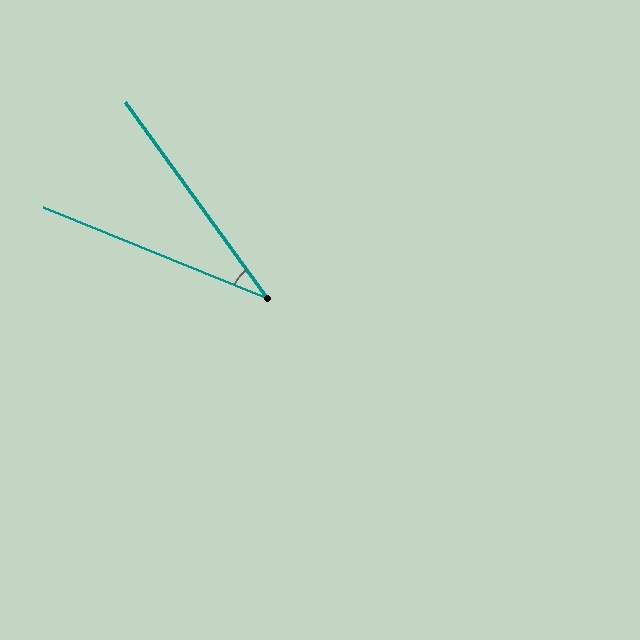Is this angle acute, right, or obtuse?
It is acute.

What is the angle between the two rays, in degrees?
Approximately 32 degrees.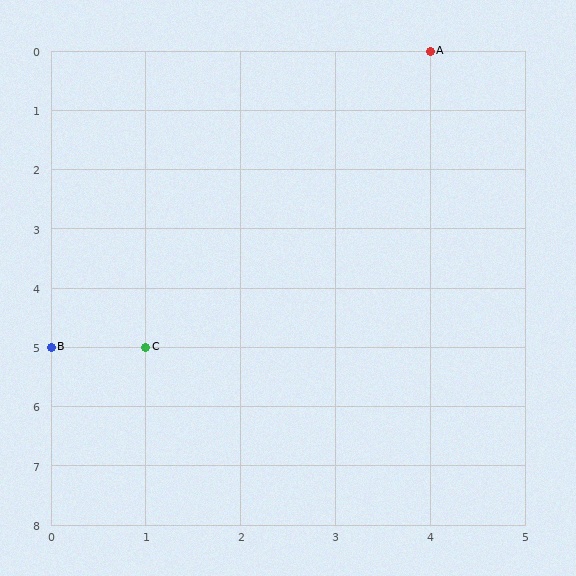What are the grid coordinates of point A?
Point A is at grid coordinates (4, 0).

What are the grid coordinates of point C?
Point C is at grid coordinates (1, 5).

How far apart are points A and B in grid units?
Points A and B are 4 columns and 5 rows apart (about 6.4 grid units diagonally).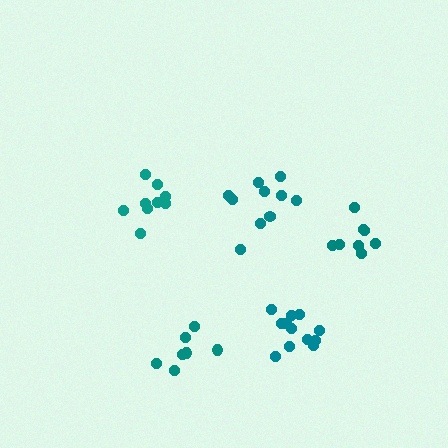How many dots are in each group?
Group 1: 10 dots, Group 2: 12 dots, Group 3: 7 dots, Group 4: 8 dots, Group 5: 9 dots (46 total).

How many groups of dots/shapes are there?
There are 5 groups.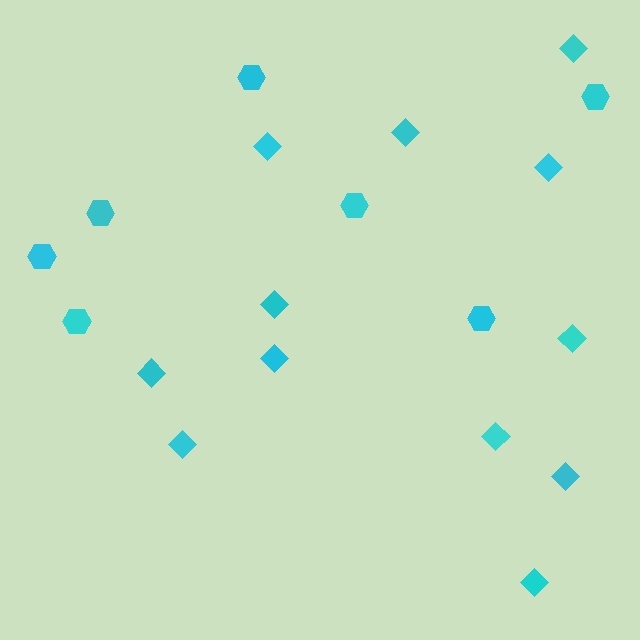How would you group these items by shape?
There are 2 groups: one group of diamonds (12) and one group of hexagons (7).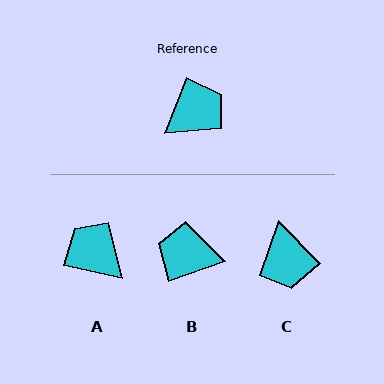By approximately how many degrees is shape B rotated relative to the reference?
Approximately 130 degrees counter-clockwise.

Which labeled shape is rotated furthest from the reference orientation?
B, about 130 degrees away.